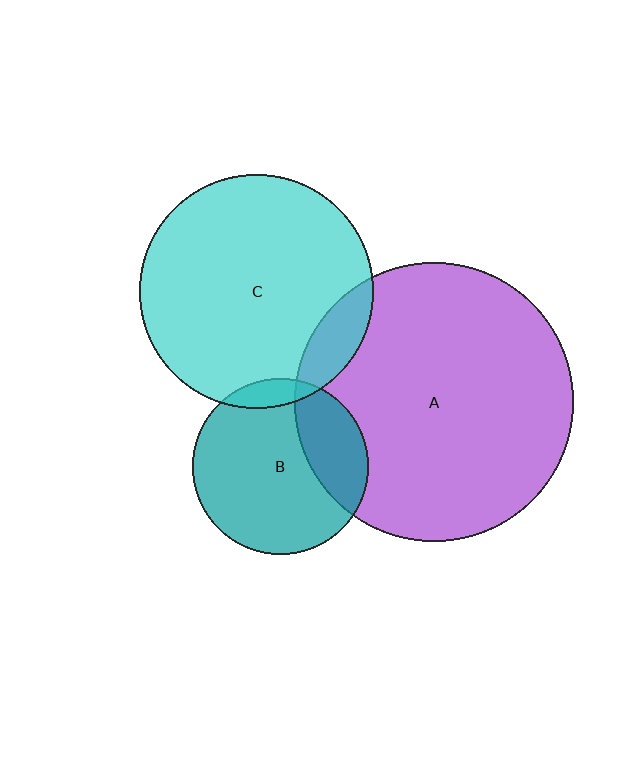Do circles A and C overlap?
Yes.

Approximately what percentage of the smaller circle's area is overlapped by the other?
Approximately 10%.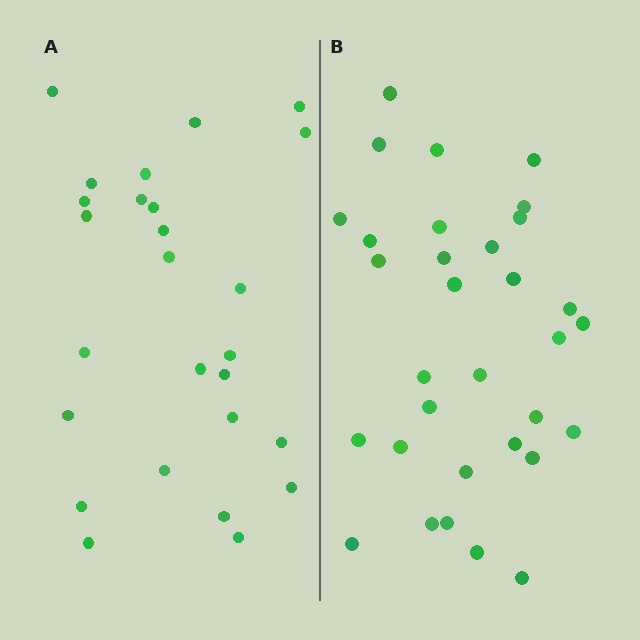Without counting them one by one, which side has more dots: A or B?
Region B (the right region) has more dots.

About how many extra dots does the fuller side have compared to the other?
Region B has about 6 more dots than region A.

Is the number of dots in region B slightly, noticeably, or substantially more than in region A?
Region B has only slightly more — the two regions are fairly close. The ratio is roughly 1.2 to 1.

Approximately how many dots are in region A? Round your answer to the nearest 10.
About 30 dots. (The exact count is 26, which rounds to 30.)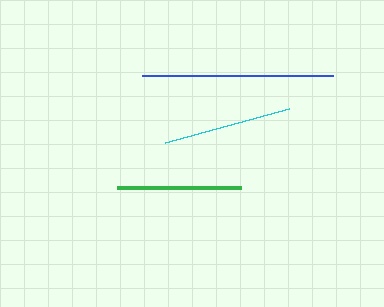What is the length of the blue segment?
The blue segment is approximately 191 pixels long.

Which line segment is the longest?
The blue line is the longest at approximately 191 pixels.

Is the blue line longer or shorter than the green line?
The blue line is longer than the green line.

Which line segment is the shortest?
The green line is the shortest at approximately 124 pixels.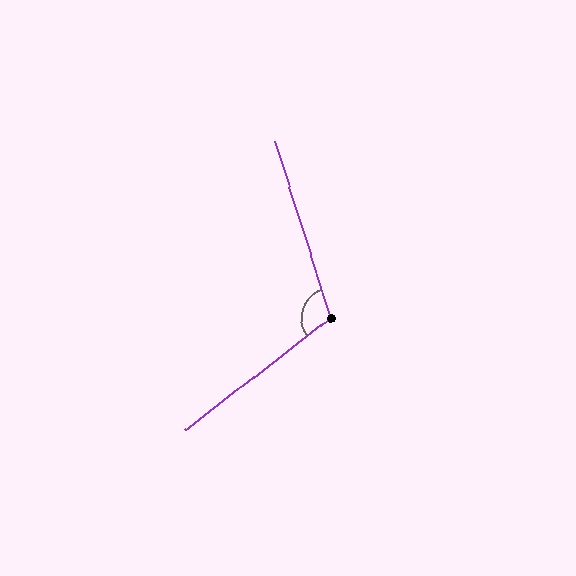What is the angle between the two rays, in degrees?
Approximately 110 degrees.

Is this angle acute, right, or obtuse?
It is obtuse.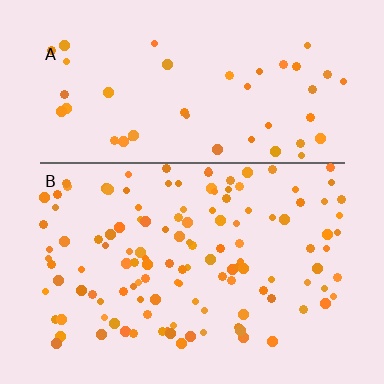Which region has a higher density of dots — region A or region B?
B (the bottom).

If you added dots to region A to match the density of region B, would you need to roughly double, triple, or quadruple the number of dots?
Approximately triple.